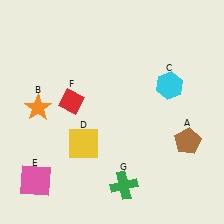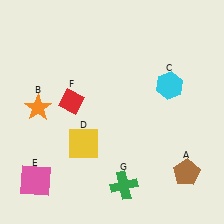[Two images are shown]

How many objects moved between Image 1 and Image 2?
1 object moved between the two images.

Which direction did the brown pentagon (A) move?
The brown pentagon (A) moved down.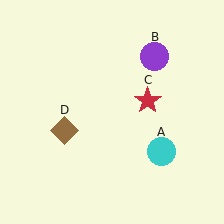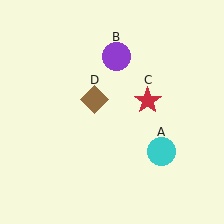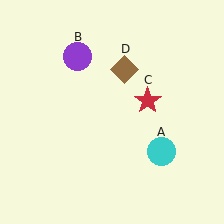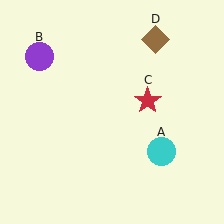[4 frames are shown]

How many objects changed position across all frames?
2 objects changed position: purple circle (object B), brown diamond (object D).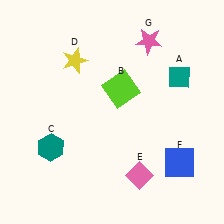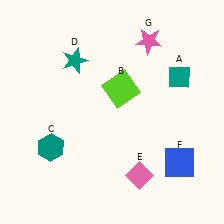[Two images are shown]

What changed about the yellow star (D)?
In Image 1, D is yellow. In Image 2, it changed to teal.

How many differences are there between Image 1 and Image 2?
There is 1 difference between the two images.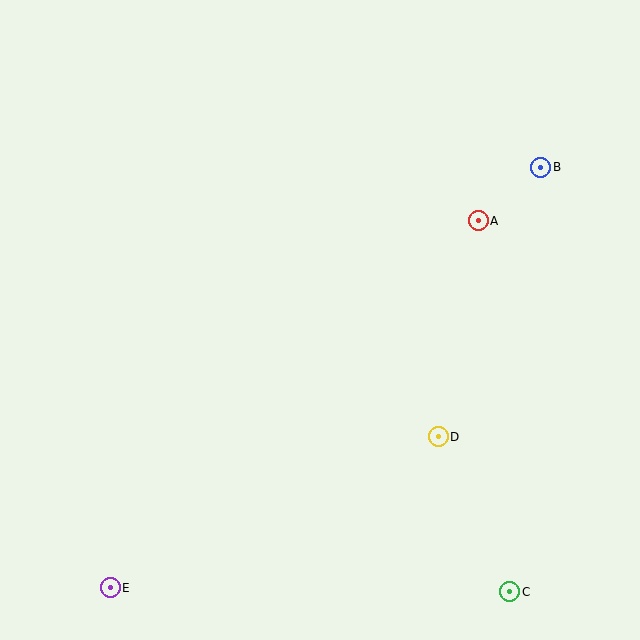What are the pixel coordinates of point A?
Point A is at (478, 221).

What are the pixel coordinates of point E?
Point E is at (110, 588).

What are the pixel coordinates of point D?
Point D is at (438, 437).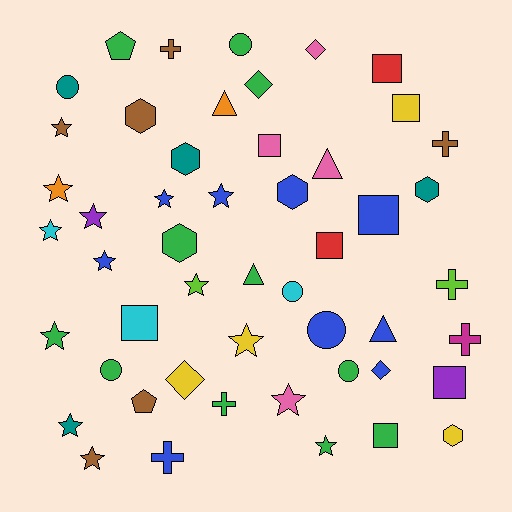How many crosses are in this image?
There are 6 crosses.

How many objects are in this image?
There are 50 objects.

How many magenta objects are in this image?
There is 1 magenta object.